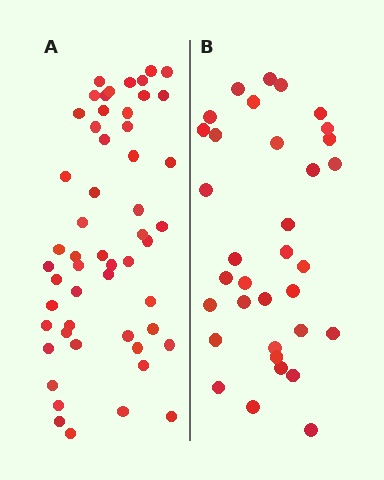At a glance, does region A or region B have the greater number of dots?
Region A (the left region) has more dots.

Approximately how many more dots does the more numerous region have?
Region A has approximately 20 more dots than region B.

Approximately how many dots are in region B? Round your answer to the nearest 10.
About 30 dots. (The exact count is 34, which rounds to 30.)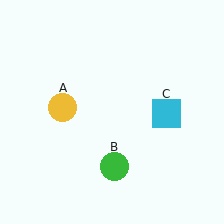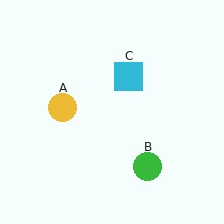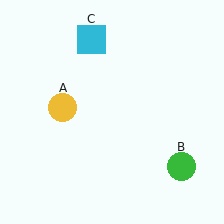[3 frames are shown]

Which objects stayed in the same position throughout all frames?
Yellow circle (object A) remained stationary.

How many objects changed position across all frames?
2 objects changed position: green circle (object B), cyan square (object C).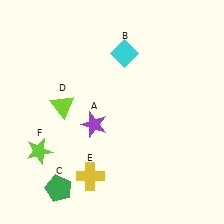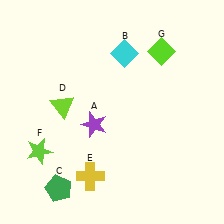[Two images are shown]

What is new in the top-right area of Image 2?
A lime diamond (G) was added in the top-right area of Image 2.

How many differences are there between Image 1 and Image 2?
There is 1 difference between the two images.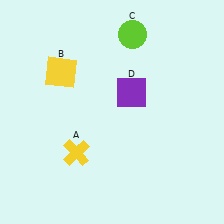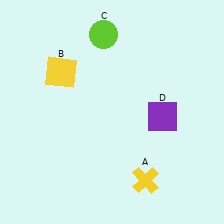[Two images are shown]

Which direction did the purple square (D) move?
The purple square (D) moved right.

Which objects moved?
The objects that moved are: the yellow cross (A), the lime circle (C), the purple square (D).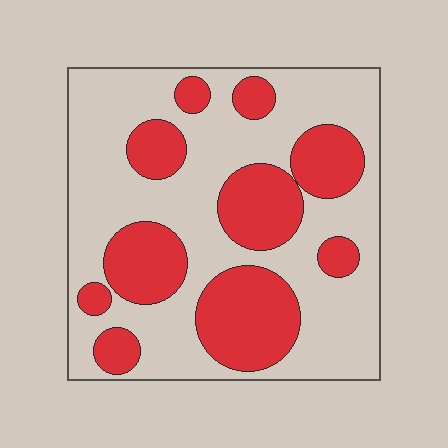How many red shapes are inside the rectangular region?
10.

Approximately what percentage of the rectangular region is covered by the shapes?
Approximately 35%.